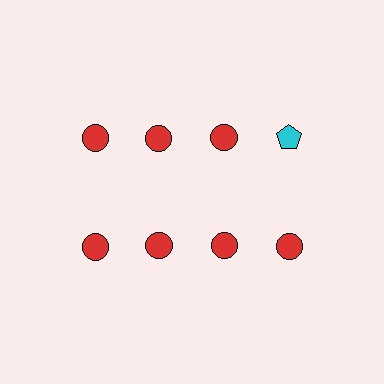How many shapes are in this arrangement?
There are 8 shapes arranged in a grid pattern.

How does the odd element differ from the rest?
It differs in both color (cyan instead of red) and shape (pentagon instead of circle).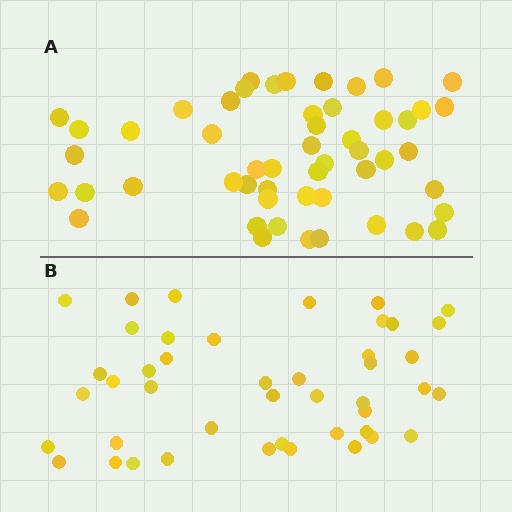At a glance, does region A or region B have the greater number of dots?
Region A (the top region) has more dots.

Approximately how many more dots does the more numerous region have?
Region A has roughly 8 or so more dots than region B.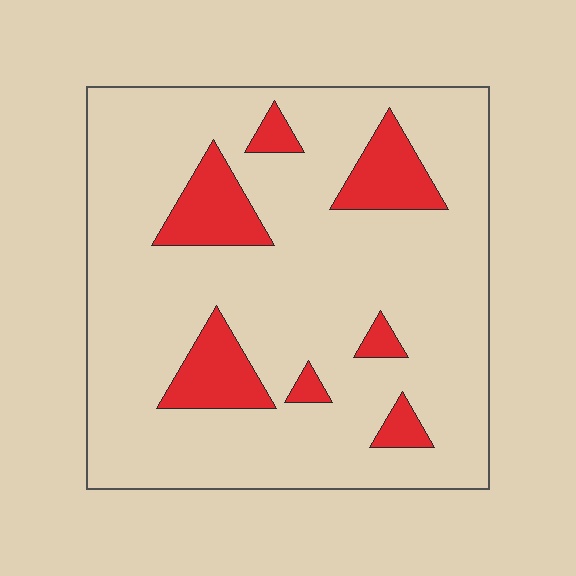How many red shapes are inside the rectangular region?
7.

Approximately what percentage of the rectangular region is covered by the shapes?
Approximately 15%.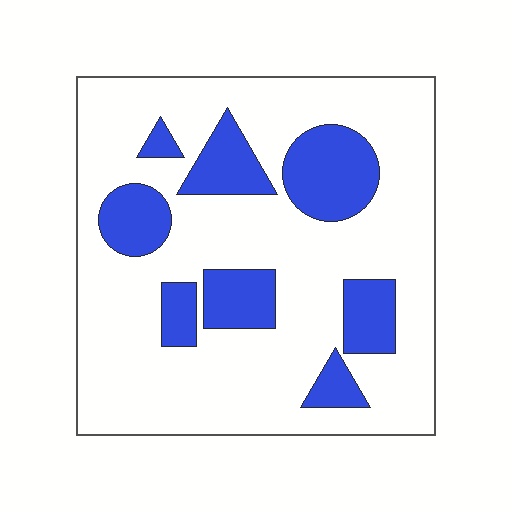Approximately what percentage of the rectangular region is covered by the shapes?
Approximately 25%.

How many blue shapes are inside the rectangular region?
8.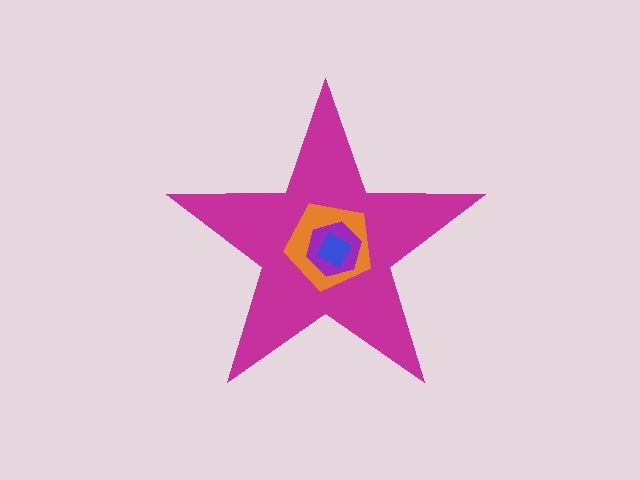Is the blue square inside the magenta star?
Yes.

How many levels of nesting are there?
4.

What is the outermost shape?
The magenta star.